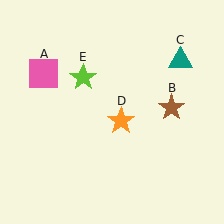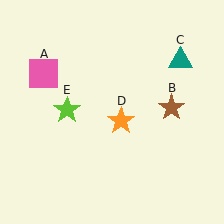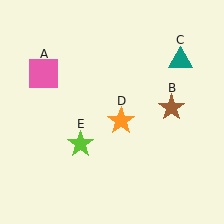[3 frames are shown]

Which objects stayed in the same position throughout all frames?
Pink square (object A) and brown star (object B) and teal triangle (object C) and orange star (object D) remained stationary.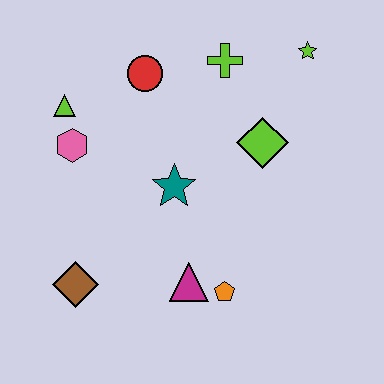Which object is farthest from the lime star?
The brown diamond is farthest from the lime star.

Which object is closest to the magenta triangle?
The orange pentagon is closest to the magenta triangle.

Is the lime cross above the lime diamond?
Yes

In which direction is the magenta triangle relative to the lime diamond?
The magenta triangle is below the lime diamond.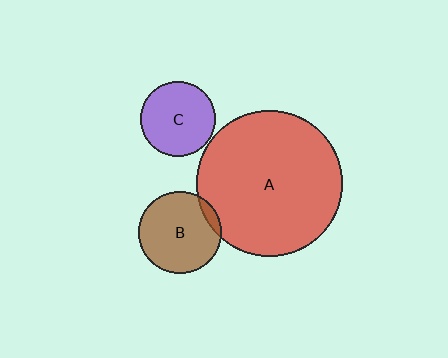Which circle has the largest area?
Circle A (red).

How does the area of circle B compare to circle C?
Approximately 1.2 times.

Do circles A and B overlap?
Yes.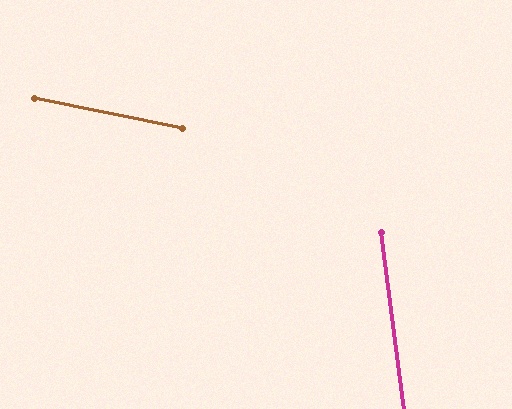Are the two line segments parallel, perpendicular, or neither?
Neither parallel nor perpendicular — they differ by about 71°.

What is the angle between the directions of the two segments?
Approximately 71 degrees.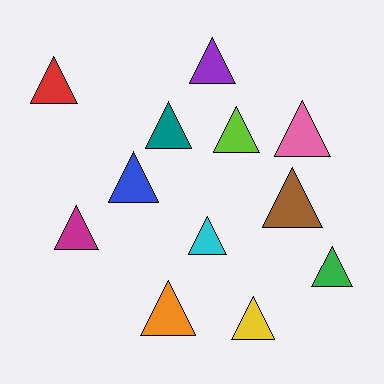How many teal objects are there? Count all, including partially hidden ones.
There is 1 teal object.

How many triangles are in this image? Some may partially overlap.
There are 12 triangles.